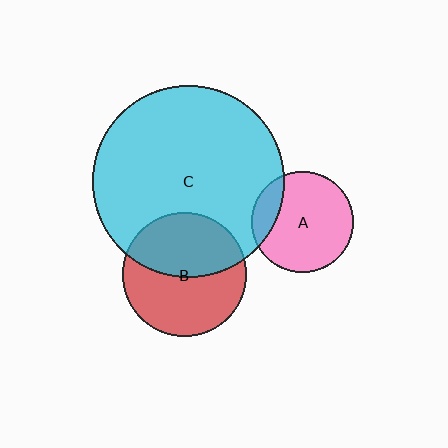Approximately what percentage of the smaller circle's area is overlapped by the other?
Approximately 15%.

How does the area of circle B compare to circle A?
Approximately 1.5 times.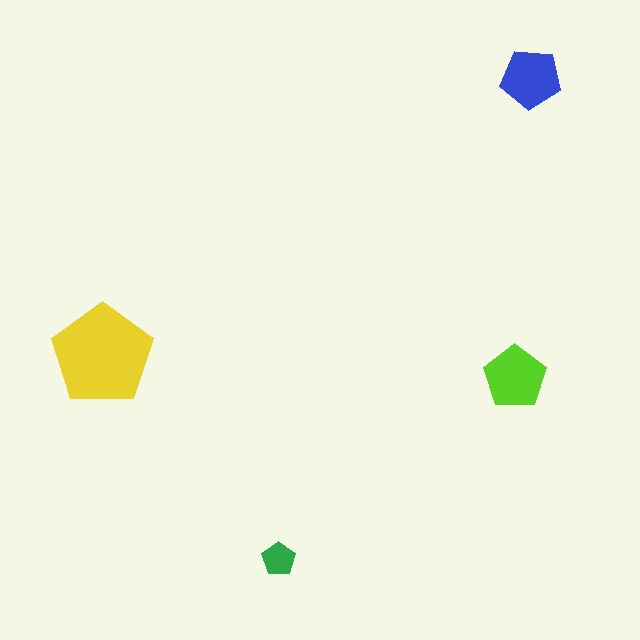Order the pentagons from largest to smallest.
the yellow one, the lime one, the blue one, the green one.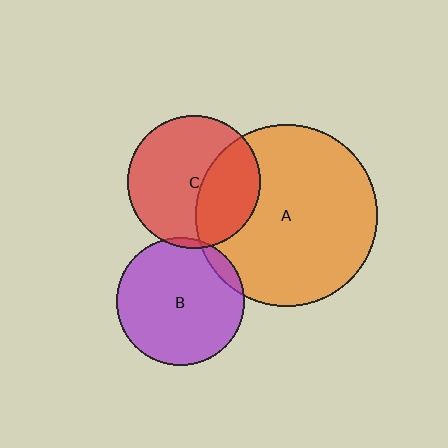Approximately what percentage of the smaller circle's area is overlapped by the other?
Approximately 5%.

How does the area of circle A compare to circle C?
Approximately 1.9 times.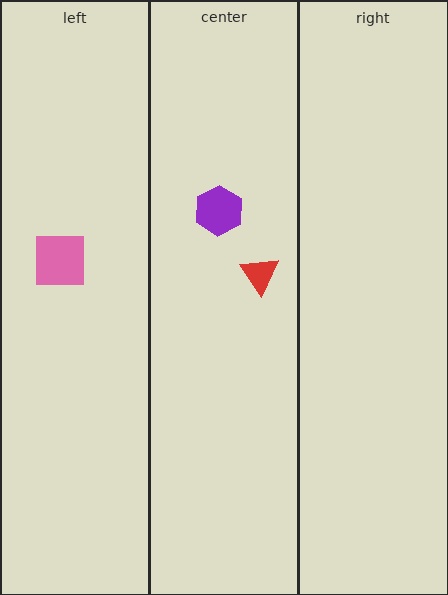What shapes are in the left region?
The pink square.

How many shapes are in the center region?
2.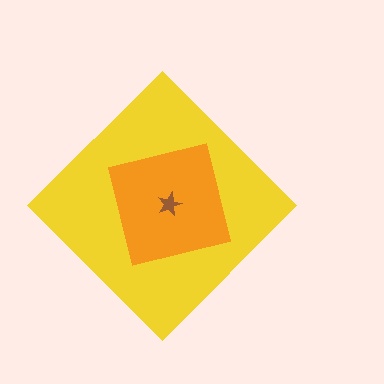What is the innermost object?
The brown star.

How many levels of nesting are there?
3.